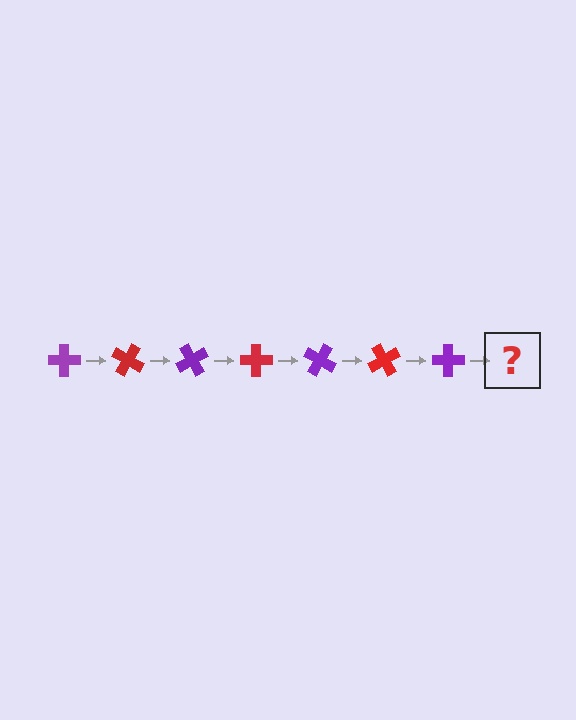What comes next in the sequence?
The next element should be a red cross, rotated 210 degrees from the start.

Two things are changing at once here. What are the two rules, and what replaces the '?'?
The two rules are that it rotates 30 degrees each step and the color cycles through purple and red. The '?' should be a red cross, rotated 210 degrees from the start.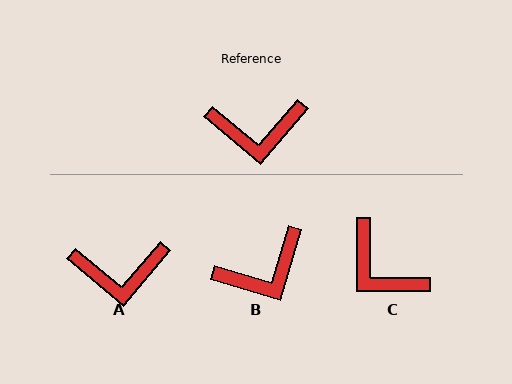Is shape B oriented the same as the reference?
No, it is off by about 24 degrees.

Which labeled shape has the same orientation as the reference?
A.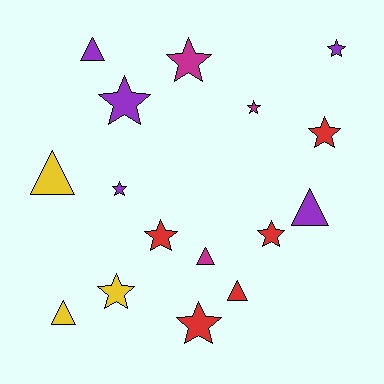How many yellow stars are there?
There is 1 yellow star.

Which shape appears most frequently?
Star, with 10 objects.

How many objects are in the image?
There are 16 objects.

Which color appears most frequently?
Purple, with 5 objects.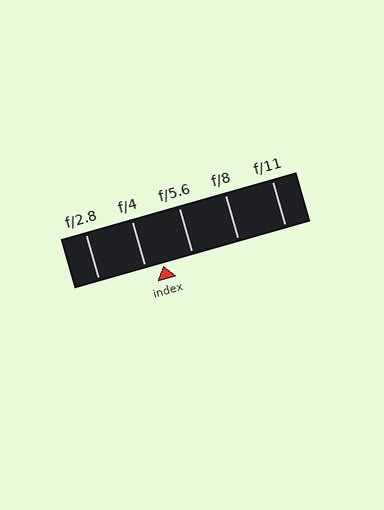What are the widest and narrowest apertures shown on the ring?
The widest aperture shown is f/2.8 and the narrowest is f/11.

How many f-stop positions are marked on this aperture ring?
There are 5 f-stop positions marked.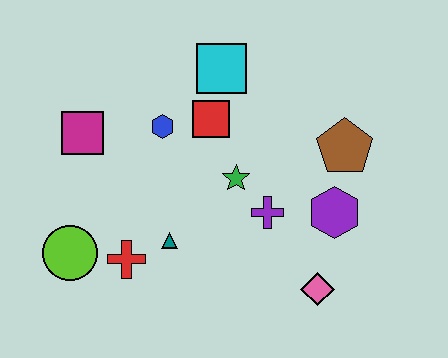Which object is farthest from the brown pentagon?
The lime circle is farthest from the brown pentagon.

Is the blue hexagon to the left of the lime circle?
No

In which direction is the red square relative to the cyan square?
The red square is below the cyan square.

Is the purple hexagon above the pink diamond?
Yes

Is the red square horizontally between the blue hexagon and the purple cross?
Yes